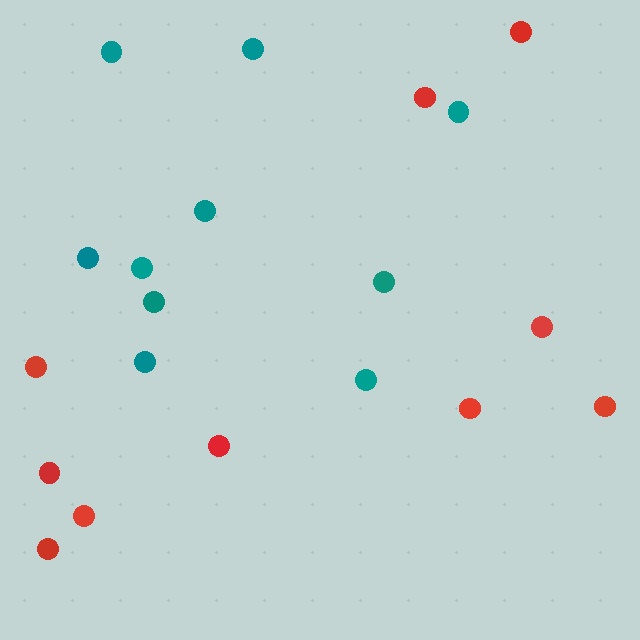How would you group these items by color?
There are 2 groups: one group of teal circles (10) and one group of red circles (10).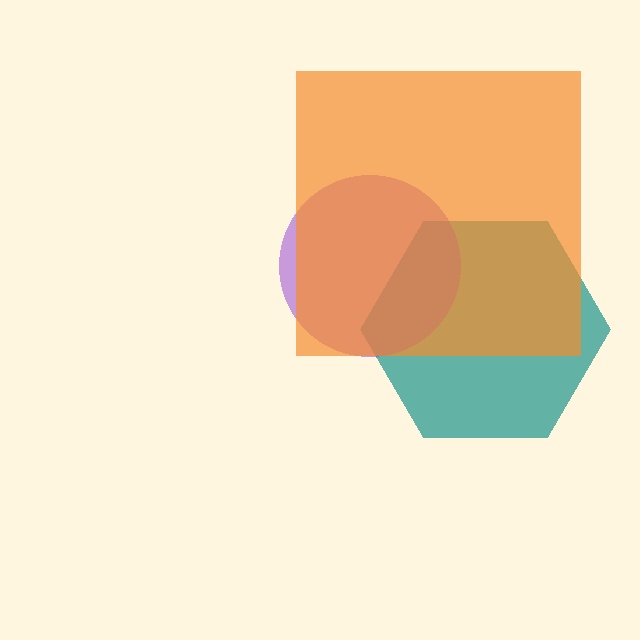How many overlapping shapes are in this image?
There are 3 overlapping shapes in the image.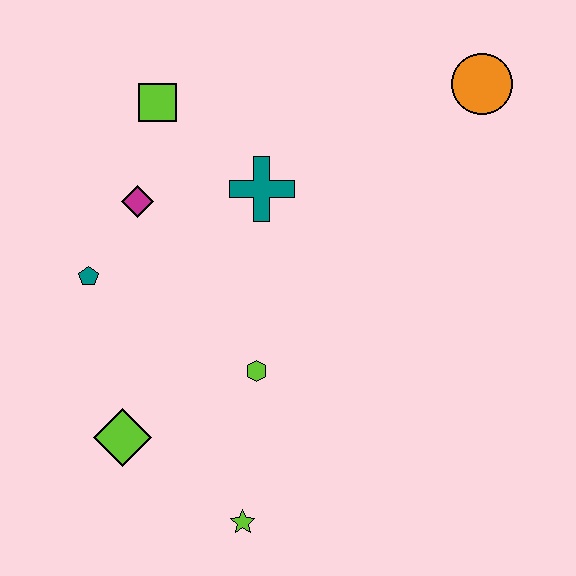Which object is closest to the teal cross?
The magenta diamond is closest to the teal cross.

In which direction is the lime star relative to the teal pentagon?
The lime star is below the teal pentagon.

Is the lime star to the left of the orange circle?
Yes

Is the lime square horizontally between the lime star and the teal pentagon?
Yes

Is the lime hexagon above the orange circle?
No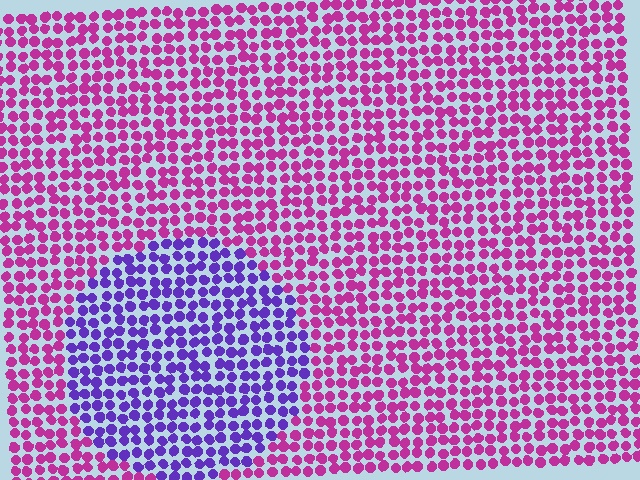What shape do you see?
I see a circle.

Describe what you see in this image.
The image is filled with small magenta elements in a uniform arrangement. A circle-shaped region is visible where the elements are tinted to a slightly different hue, forming a subtle color boundary.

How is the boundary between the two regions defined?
The boundary is defined purely by a slight shift in hue (about 54 degrees). Spacing, size, and orientation are identical on both sides.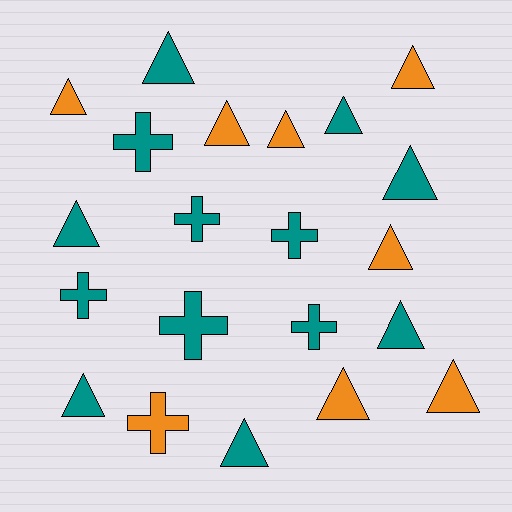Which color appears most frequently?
Teal, with 13 objects.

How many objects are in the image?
There are 21 objects.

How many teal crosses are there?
There are 6 teal crosses.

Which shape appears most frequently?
Triangle, with 14 objects.